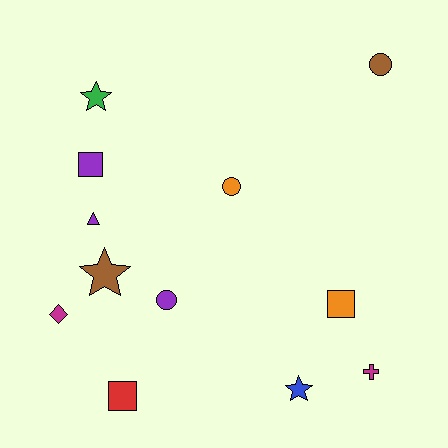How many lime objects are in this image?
There are no lime objects.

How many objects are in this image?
There are 12 objects.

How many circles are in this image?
There are 3 circles.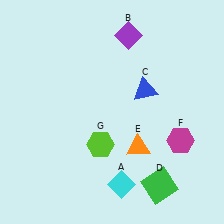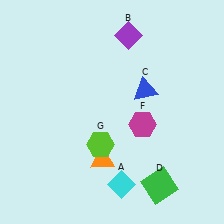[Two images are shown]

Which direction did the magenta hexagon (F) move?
The magenta hexagon (F) moved left.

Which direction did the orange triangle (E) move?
The orange triangle (E) moved left.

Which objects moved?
The objects that moved are: the orange triangle (E), the magenta hexagon (F).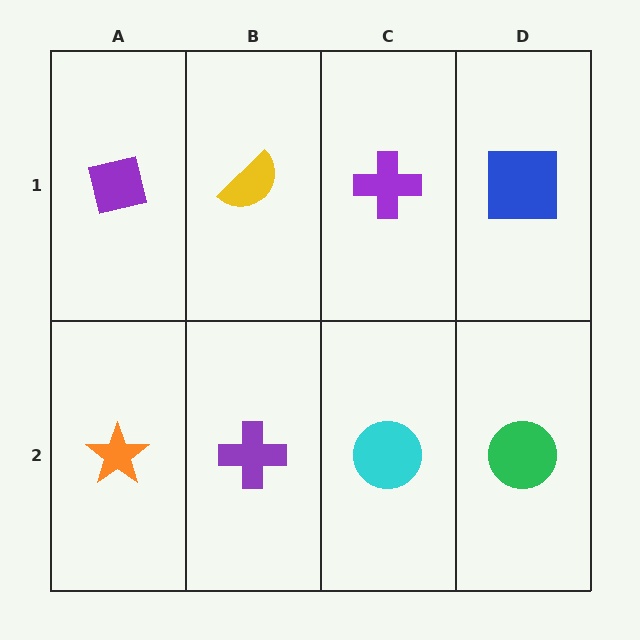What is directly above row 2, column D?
A blue square.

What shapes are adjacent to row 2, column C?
A purple cross (row 1, column C), a purple cross (row 2, column B), a green circle (row 2, column D).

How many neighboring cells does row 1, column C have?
3.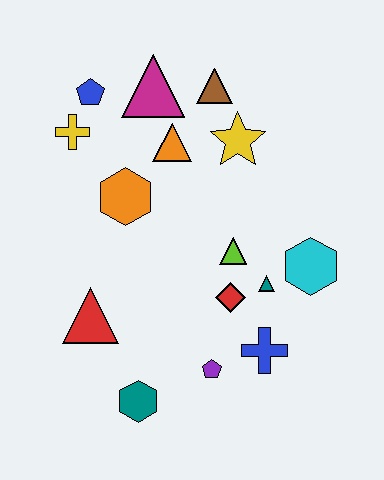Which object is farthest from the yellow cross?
The blue cross is farthest from the yellow cross.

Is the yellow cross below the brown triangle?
Yes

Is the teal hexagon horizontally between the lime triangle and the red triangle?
Yes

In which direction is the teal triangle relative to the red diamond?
The teal triangle is to the right of the red diamond.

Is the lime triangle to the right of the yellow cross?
Yes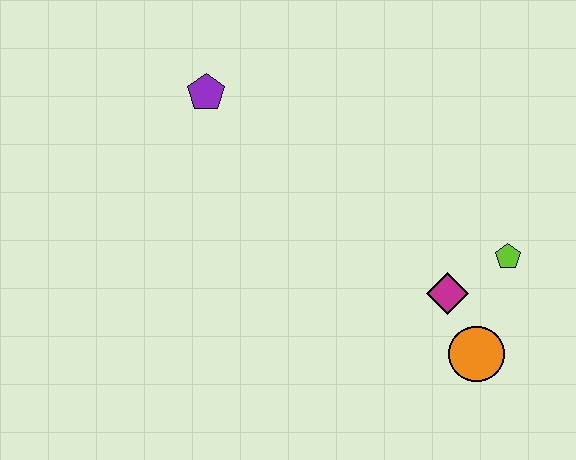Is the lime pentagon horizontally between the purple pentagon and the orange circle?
No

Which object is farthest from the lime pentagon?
The purple pentagon is farthest from the lime pentagon.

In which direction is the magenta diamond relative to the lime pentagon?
The magenta diamond is to the left of the lime pentagon.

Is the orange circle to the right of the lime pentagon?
No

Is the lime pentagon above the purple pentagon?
No